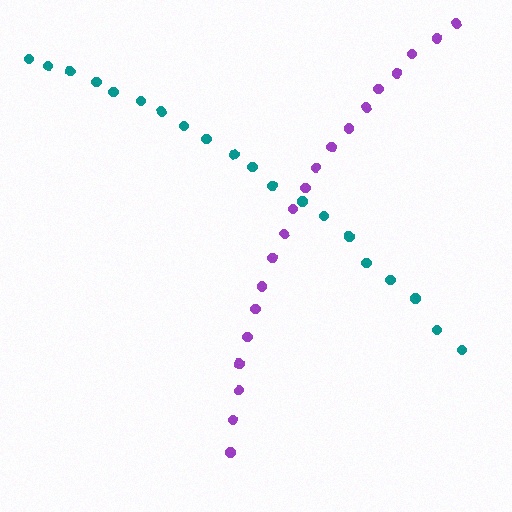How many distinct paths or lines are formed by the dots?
There are 2 distinct paths.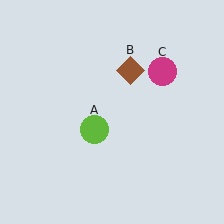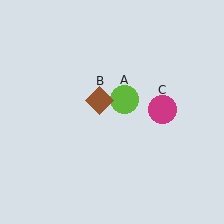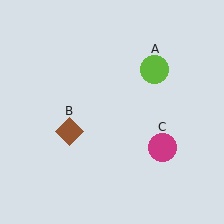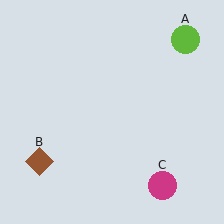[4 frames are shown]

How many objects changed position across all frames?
3 objects changed position: lime circle (object A), brown diamond (object B), magenta circle (object C).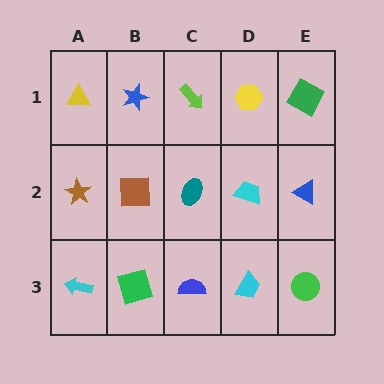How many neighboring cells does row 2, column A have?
3.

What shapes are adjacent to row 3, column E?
A blue triangle (row 2, column E), a cyan trapezoid (row 3, column D).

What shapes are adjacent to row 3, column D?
A cyan trapezoid (row 2, column D), a blue semicircle (row 3, column C), a green circle (row 3, column E).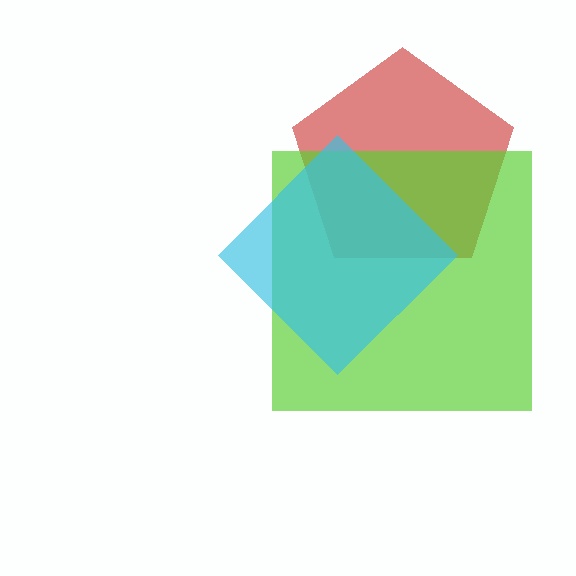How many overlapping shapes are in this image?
There are 3 overlapping shapes in the image.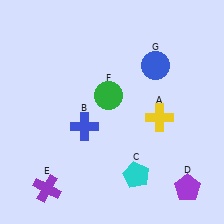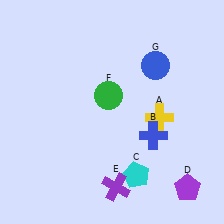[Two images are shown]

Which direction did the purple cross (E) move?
The purple cross (E) moved right.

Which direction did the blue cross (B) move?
The blue cross (B) moved right.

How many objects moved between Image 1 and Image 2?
2 objects moved between the two images.